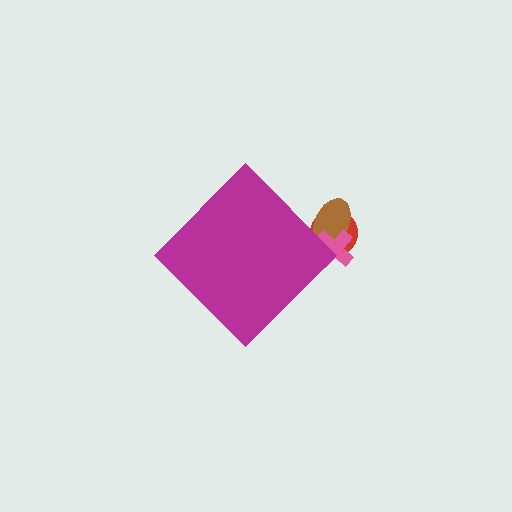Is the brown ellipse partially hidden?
Yes, the brown ellipse is partially hidden behind the magenta diamond.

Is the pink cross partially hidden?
Yes, the pink cross is partially hidden behind the magenta diamond.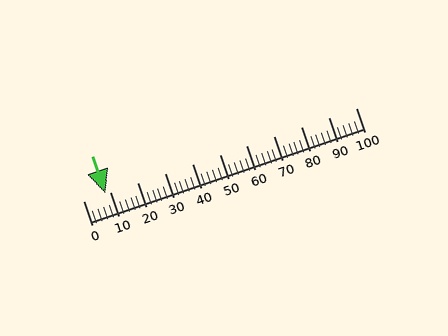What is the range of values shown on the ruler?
The ruler shows values from 0 to 100.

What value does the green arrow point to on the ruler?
The green arrow points to approximately 8.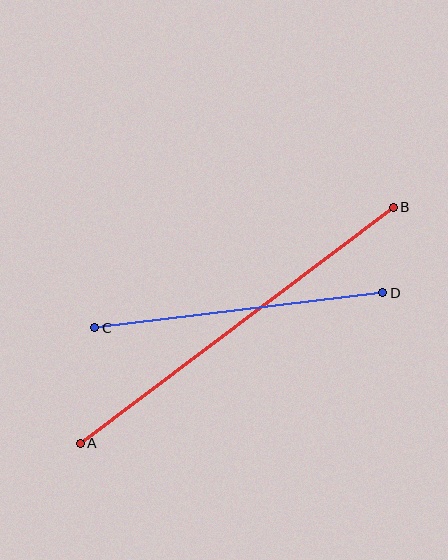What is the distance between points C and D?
The distance is approximately 290 pixels.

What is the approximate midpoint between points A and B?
The midpoint is at approximately (237, 325) pixels.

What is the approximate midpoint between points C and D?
The midpoint is at approximately (239, 310) pixels.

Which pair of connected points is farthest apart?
Points A and B are farthest apart.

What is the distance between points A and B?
The distance is approximately 392 pixels.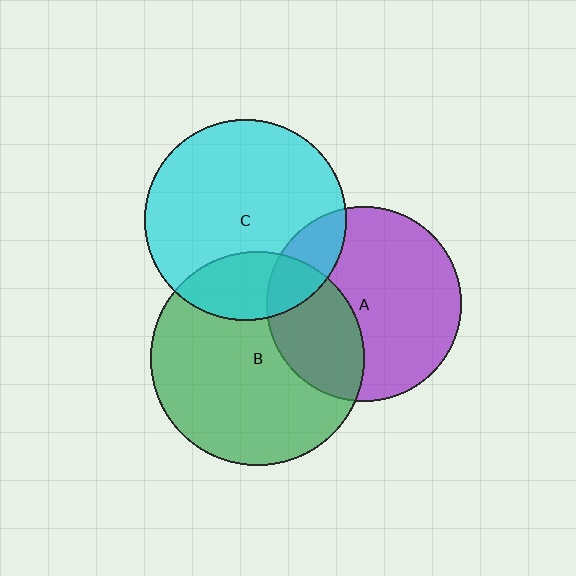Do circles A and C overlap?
Yes.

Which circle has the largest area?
Circle B (green).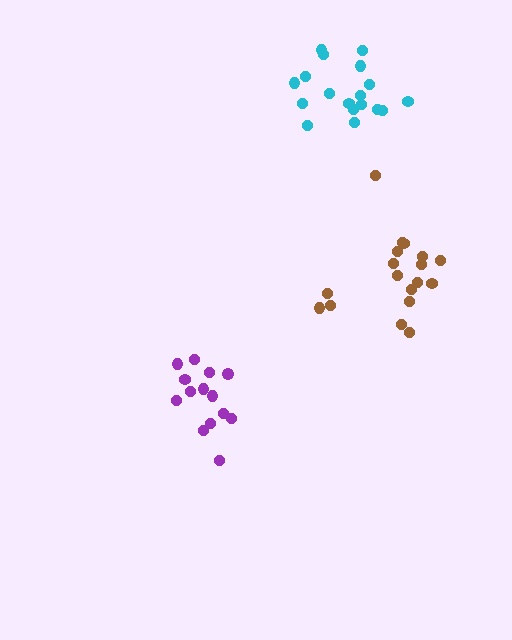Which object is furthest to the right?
The brown cluster is rightmost.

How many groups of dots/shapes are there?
There are 3 groups.